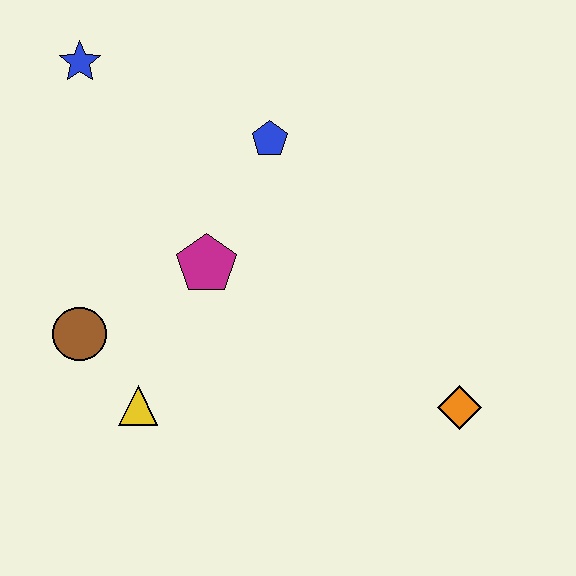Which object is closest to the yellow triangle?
The brown circle is closest to the yellow triangle.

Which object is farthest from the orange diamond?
The blue star is farthest from the orange diamond.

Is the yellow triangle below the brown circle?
Yes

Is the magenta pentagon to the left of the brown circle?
No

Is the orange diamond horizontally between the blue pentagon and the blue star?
No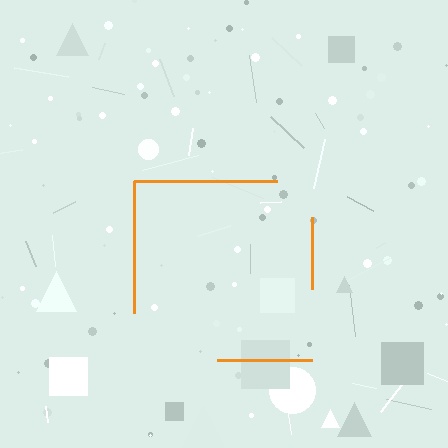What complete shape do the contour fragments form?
The contour fragments form a square.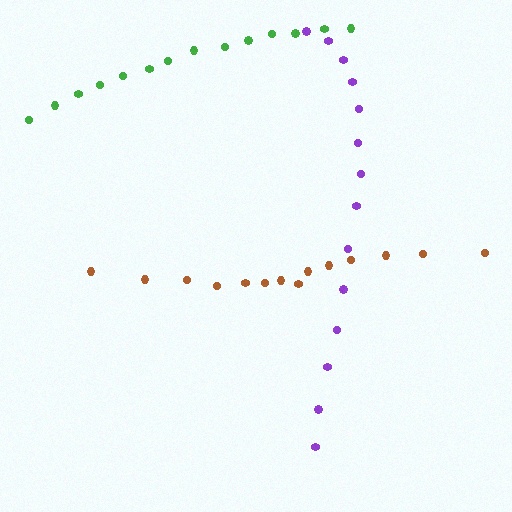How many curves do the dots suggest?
There are 3 distinct paths.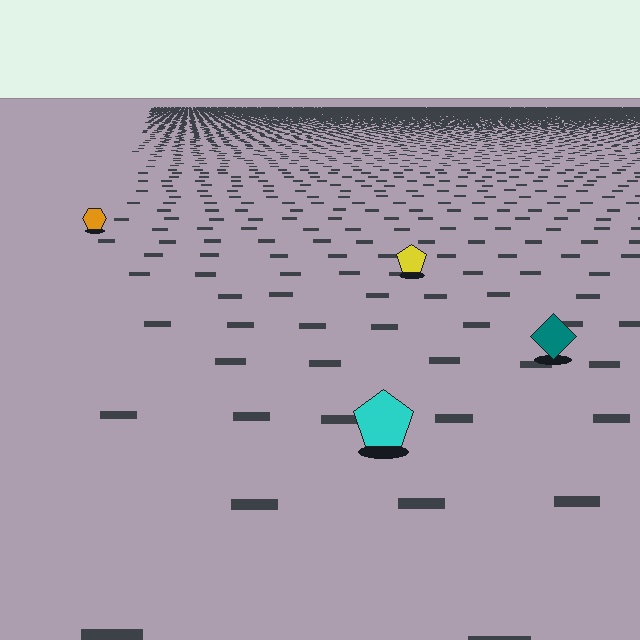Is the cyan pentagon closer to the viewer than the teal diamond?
Yes. The cyan pentagon is closer — you can tell from the texture gradient: the ground texture is coarser near it.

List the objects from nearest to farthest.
From nearest to farthest: the cyan pentagon, the teal diamond, the yellow pentagon, the orange hexagon.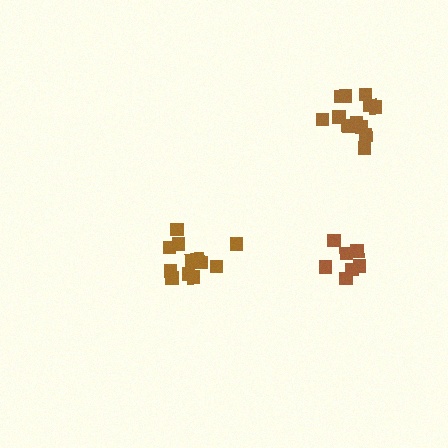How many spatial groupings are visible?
There are 3 spatial groupings.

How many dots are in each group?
Group 1: 12 dots, Group 2: 7 dots, Group 3: 12 dots (31 total).